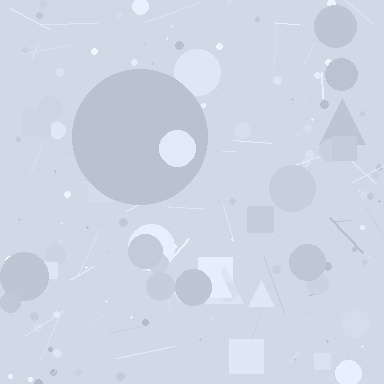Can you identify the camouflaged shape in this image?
The camouflaged shape is a circle.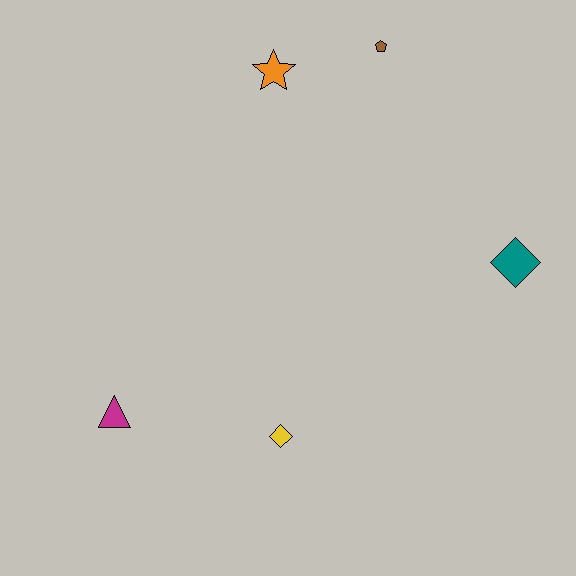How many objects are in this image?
There are 5 objects.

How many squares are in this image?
There are no squares.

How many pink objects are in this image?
There are no pink objects.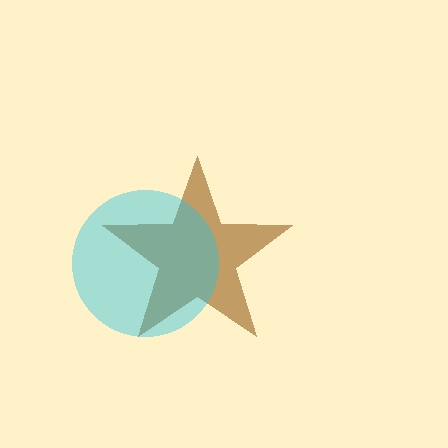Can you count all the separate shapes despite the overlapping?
Yes, there are 2 separate shapes.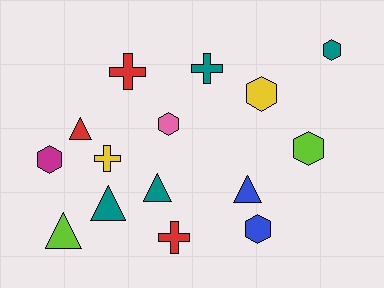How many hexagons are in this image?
There are 6 hexagons.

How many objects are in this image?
There are 15 objects.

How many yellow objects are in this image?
There are 2 yellow objects.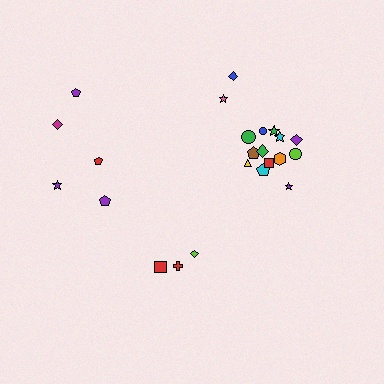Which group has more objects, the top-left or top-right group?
The top-right group.